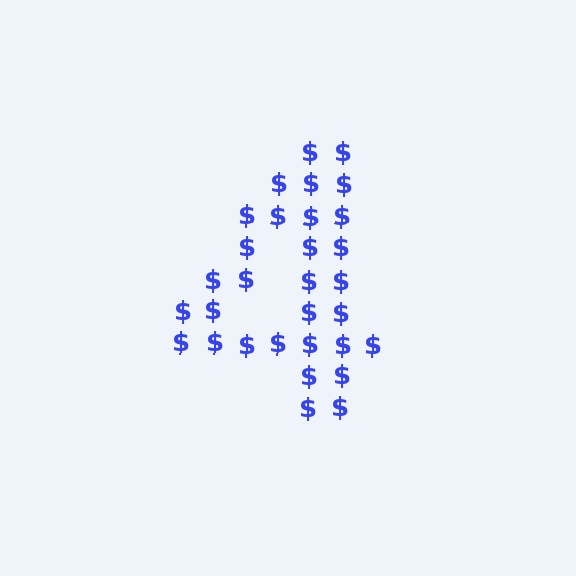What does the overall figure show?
The overall figure shows the digit 4.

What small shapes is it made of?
It is made of small dollar signs.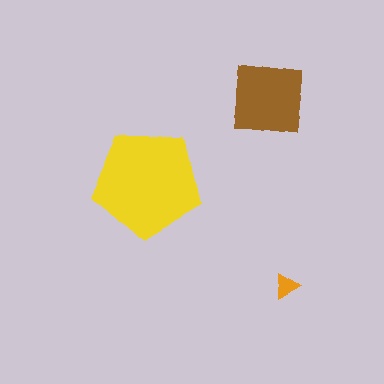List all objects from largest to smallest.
The yellow pentagon, the brown square, the orange triangle.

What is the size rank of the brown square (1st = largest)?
2nd.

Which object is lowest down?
The orange triangle is bottommost.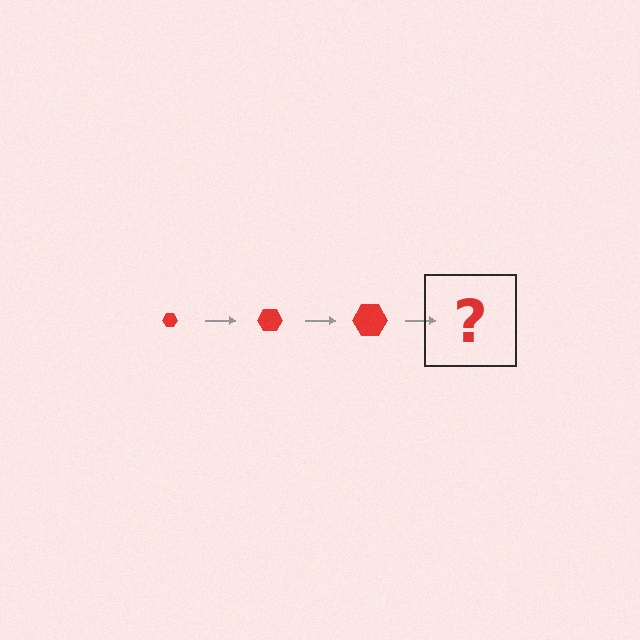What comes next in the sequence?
The next element should be a red hexagon, larger than the previous one.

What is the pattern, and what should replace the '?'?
The pattern is that the hexagon gets progressively larger each step. The '?' should be a red hexagon, larger than the previous one.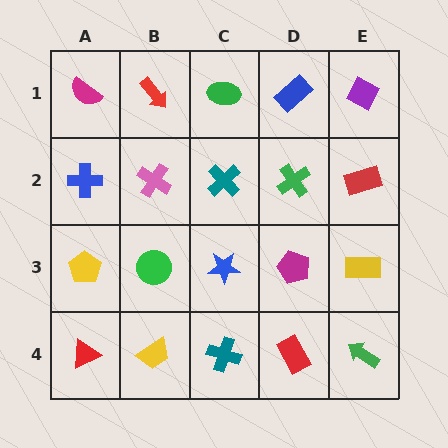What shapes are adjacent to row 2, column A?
A magenta semicircle (row 1, column A), a yellow pentagon (row 3, column A), a pink cross (row 2, column B).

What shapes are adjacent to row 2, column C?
A green ellipse (row 1, column C), a blue star (row 3, column C), a pink cross (row 2, column B), a green cross (row 2, column D).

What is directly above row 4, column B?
A green circle.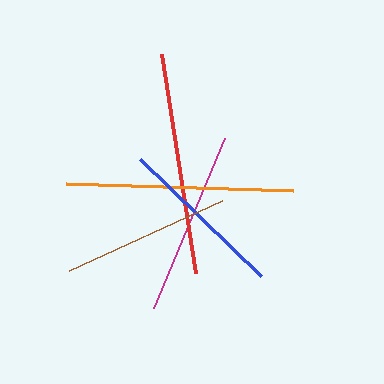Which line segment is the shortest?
The brown line is the shortest at approximately 168 pixels.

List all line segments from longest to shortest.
From longest to shortest: orange, red, magenta, blue, brown.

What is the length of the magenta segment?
The magenta segment is approximately 184 pixels long.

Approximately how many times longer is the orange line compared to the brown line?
The orange line is approximately 1.3 times the length of the brown line.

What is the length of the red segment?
The red segment is approximately 222 pixels long.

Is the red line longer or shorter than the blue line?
The red line is longer than the blue line.